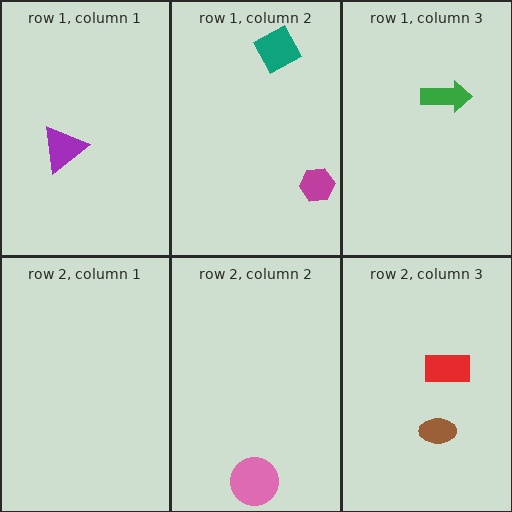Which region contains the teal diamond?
The row 1, column 2 region.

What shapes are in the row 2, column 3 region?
The red rectangle, the brown ellipse.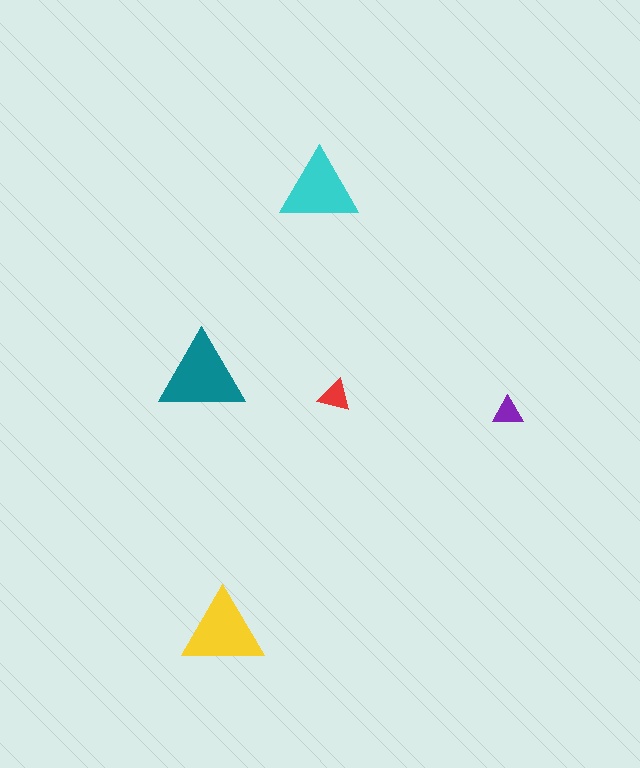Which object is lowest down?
The yellow triangle is bottommost.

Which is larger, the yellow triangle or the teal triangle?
The teal one.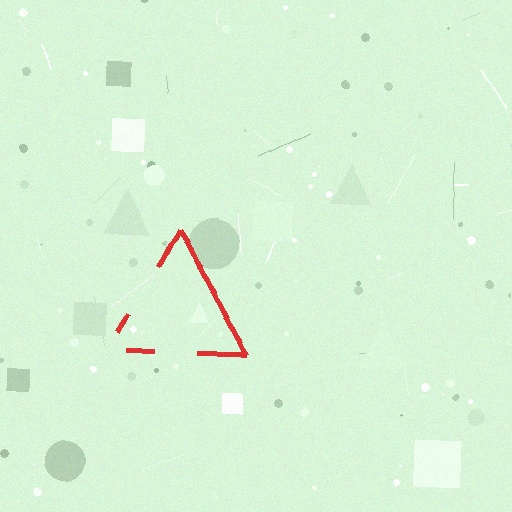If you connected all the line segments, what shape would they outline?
They would outline a triangle.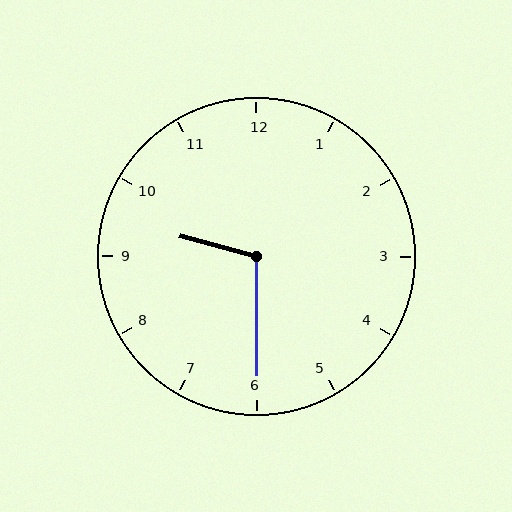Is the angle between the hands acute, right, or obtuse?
It is obtuse.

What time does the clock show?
9:30.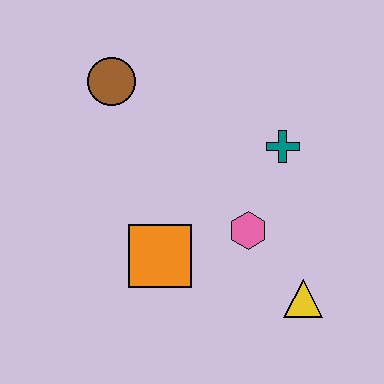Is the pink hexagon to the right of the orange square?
Yes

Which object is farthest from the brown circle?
The yellow triangle is farthest from the brown circle.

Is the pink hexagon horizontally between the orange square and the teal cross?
Yes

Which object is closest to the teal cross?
The pink hexagon is closest to the teal cross.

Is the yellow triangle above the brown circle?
No